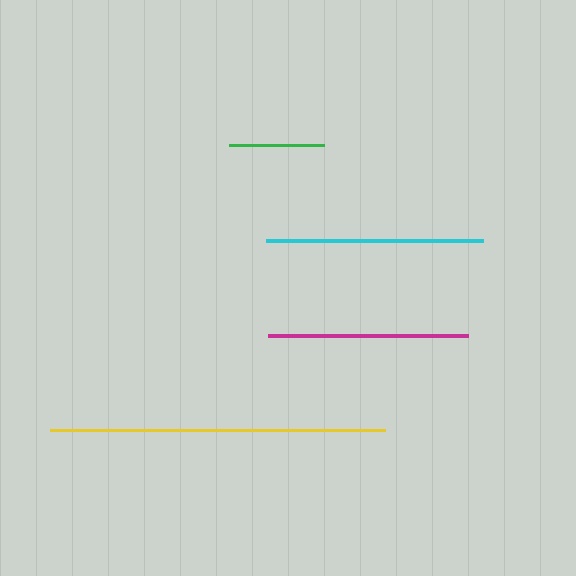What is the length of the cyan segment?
The cyan segment is approximately 217 pixels long.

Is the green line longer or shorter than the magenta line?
The magenta line is longer than the green line.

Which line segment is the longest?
The yellow line is the longest at approximately 336 pixels.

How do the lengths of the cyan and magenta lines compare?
The cyan and magenta lines are approximately the same length.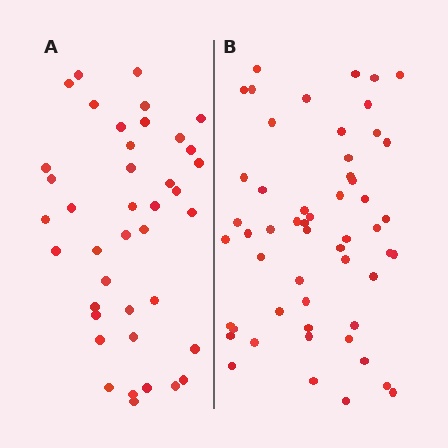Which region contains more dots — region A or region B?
Region B (the right region) has more dots.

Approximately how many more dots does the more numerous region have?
Region B has approximately 15 more dots than region A.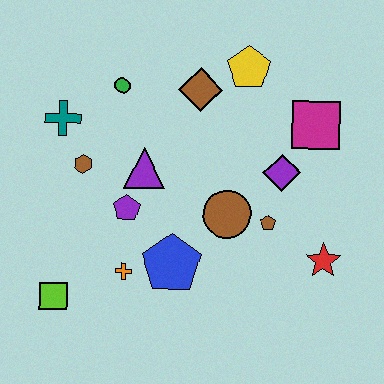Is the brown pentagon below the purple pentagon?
Yes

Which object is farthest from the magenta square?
The lime square is farthest from the magenta square.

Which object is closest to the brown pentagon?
The brown circle is closest to the brown pentagon.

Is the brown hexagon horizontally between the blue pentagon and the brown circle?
No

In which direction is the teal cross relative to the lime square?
The teal cross is above the lime square.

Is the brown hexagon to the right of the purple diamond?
No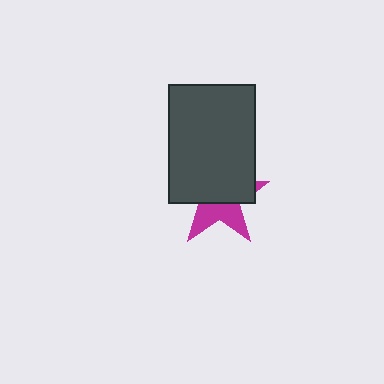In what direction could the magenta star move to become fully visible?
The magenta star could move down. That would shift it out from behind the dark gray rectangle entirely.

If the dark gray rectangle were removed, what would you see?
You would see the complete magenta star.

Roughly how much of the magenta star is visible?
A small part of it is visible (roughly 41%).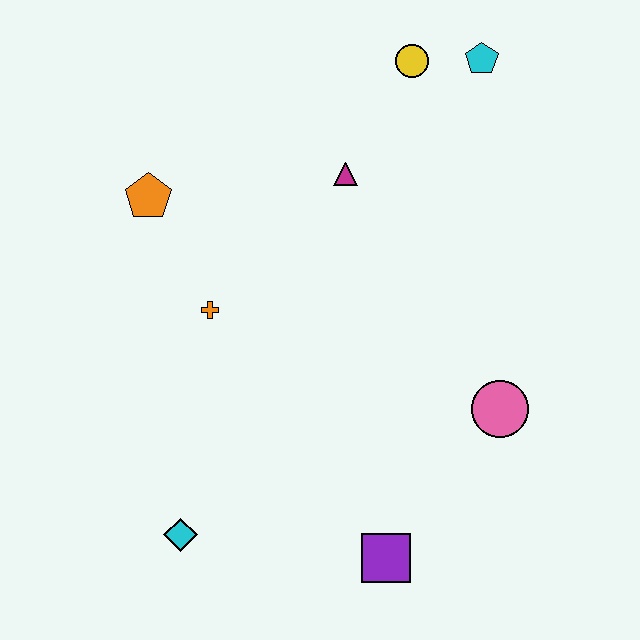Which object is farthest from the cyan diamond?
The cyan pentagon is farthest from the cyan diamond.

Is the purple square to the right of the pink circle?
No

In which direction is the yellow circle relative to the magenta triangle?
The yellow circle is above the magenta triangle.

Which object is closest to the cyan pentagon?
The yellow circle is closest to the cyan pentagon.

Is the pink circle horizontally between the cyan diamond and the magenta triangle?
No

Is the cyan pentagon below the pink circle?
No